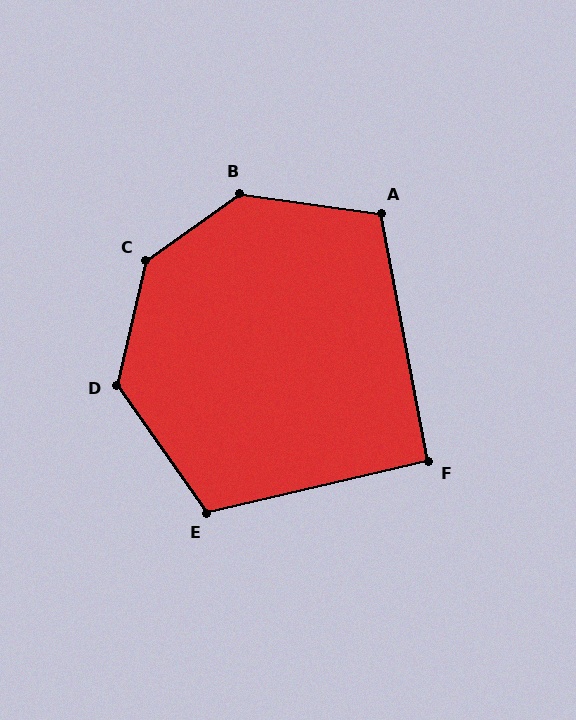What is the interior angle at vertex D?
Approximately 132 degrees (obtuse).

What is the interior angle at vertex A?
Approximately 109 degrees (obtuse).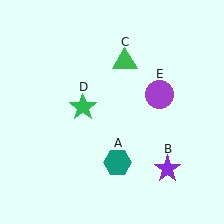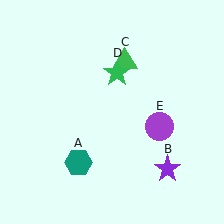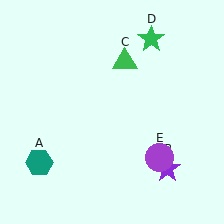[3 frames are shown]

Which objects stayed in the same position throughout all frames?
Purple star (object B) and green triangle (object C) remained stationary.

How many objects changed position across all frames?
3 objects changed position: teal hexagon (object A), green star (object D), purple circle (object E).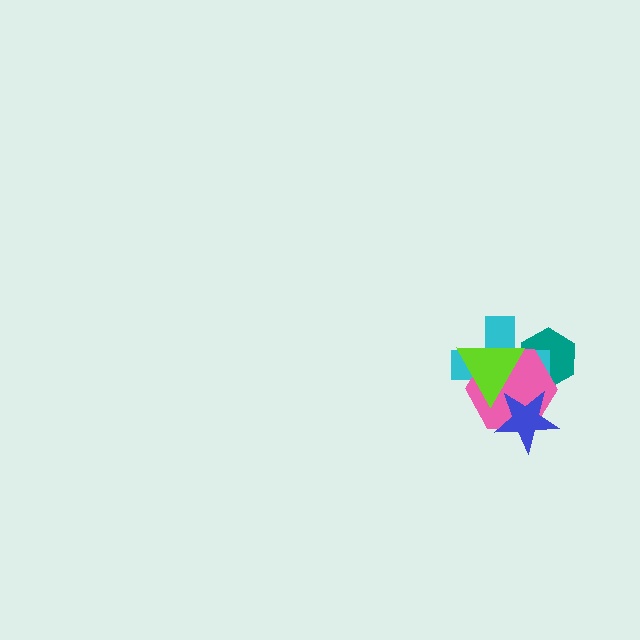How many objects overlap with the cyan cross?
4 objects overlap with the cyan cross.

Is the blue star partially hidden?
No, no other shape covers it.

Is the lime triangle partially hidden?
Yes, it is partially covered by another shape.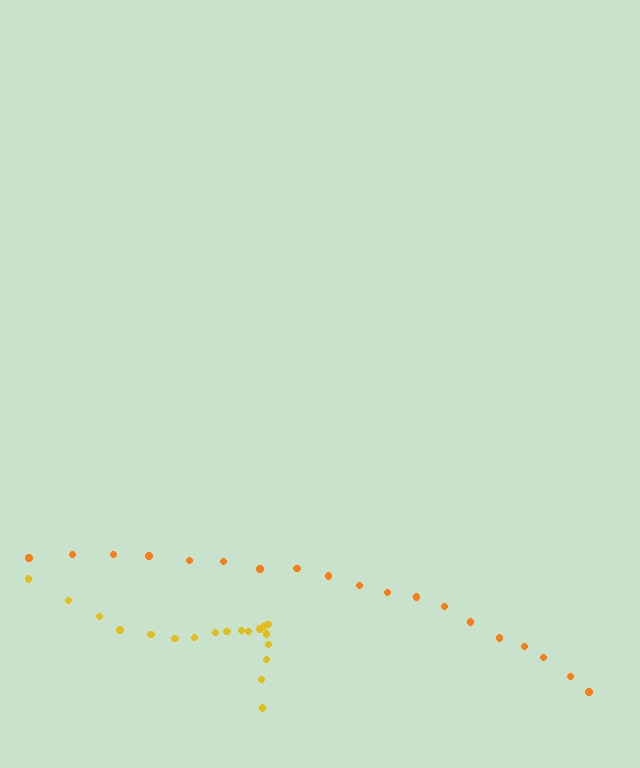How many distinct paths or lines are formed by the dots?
There are 2 distinct paths.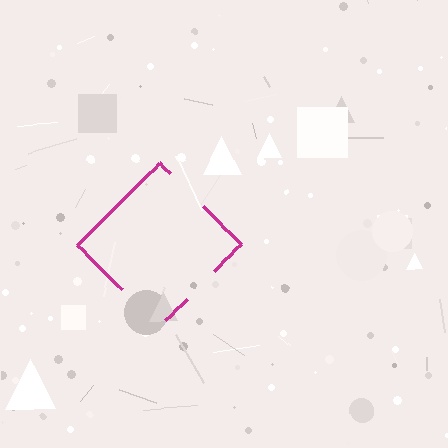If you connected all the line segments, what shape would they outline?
They would outline a diamond.